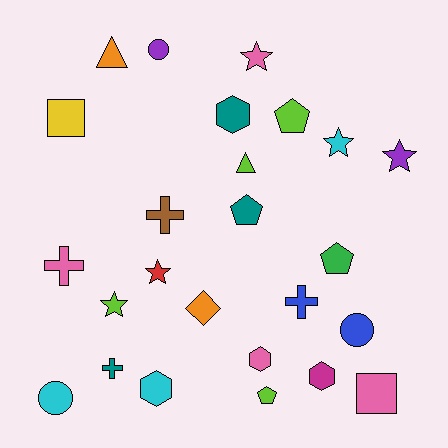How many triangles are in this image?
There are 2 triangles.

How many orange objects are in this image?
There are 2 orange objects.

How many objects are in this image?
There are 25 objects.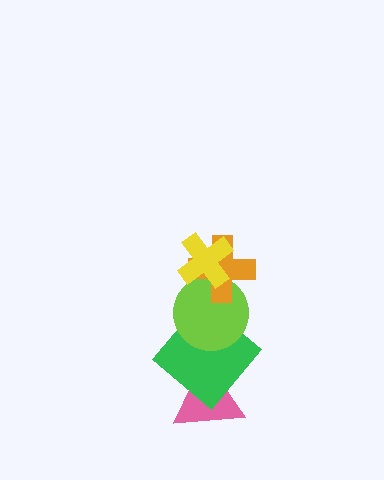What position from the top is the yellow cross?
The yellow cross is 1st from the top.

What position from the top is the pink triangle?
The pink triangle is 5th from the top.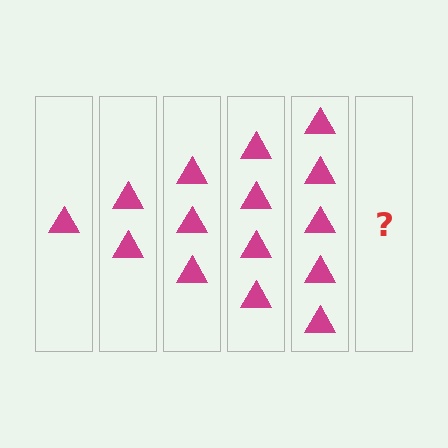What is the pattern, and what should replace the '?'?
The pattern is that each step adds one more triangle. The '?' should be 6 triangles.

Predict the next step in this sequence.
The next step is 6 triangles.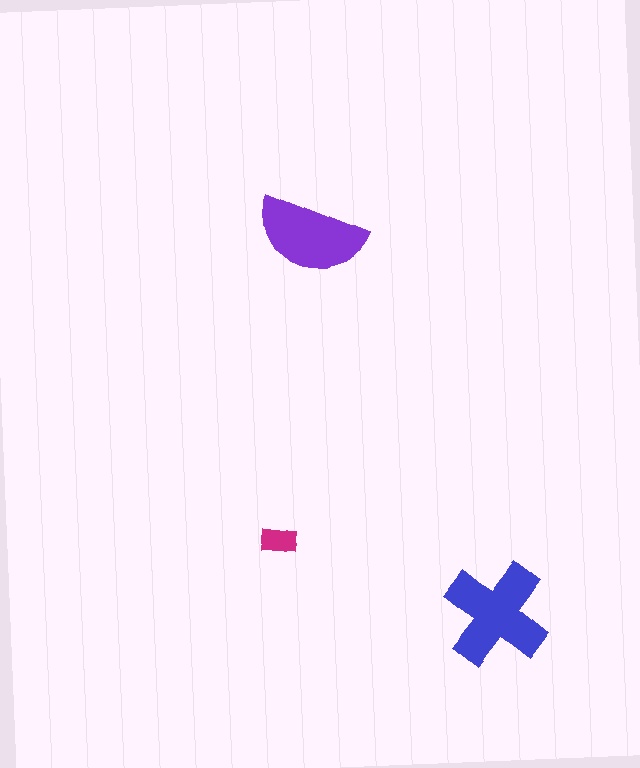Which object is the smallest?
The magenta rectangle.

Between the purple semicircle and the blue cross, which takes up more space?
The blue cross.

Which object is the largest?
The blue cross.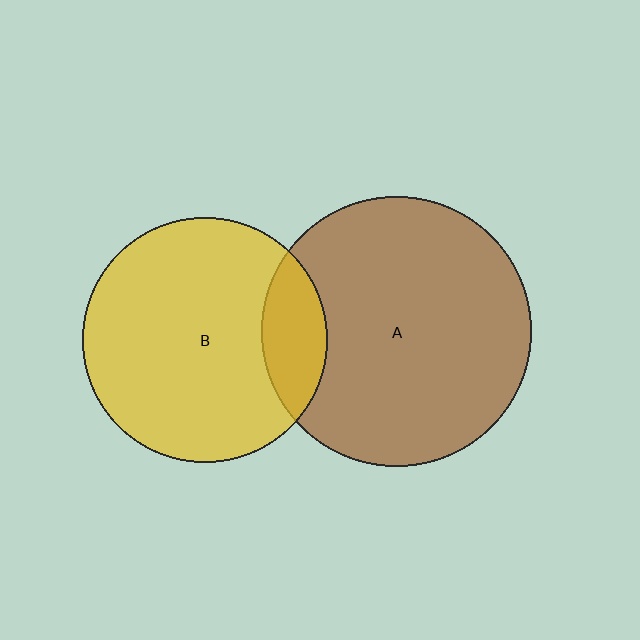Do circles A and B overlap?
Yes.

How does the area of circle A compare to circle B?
Approximately 1.2 times.